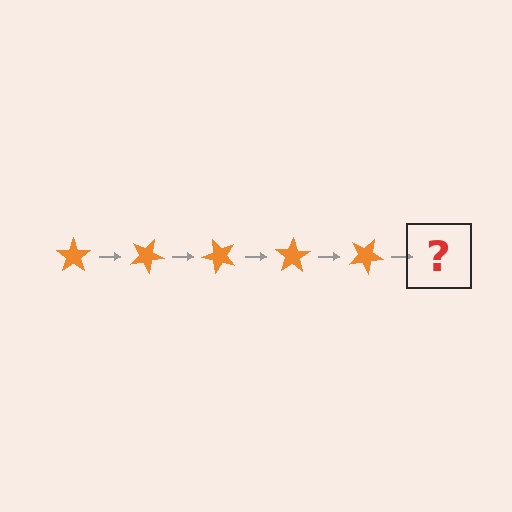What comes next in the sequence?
The next element should be an orange star rotated 125 degrees.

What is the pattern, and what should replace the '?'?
The pattern is that the star rotates 25 degrees each step. The '?' should be an orange star rotated 125 degrees.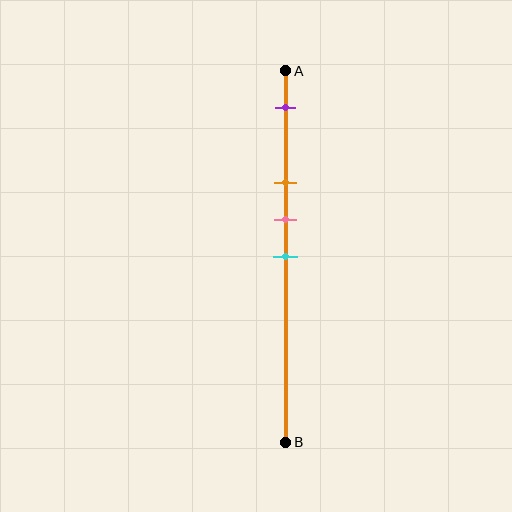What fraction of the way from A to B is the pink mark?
The pink mark is approximately 40% (0.4) of the way from A to B.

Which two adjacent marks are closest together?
The pink and cyan marks are the closest adjacent pair.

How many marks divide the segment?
There are 4 marks dividing the segment.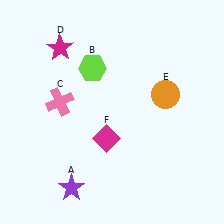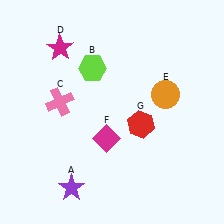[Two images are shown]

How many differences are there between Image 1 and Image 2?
There is 1 difference between the two images.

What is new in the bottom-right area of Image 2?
A red hexagon (G) was added in the bottom-right area of Image 2.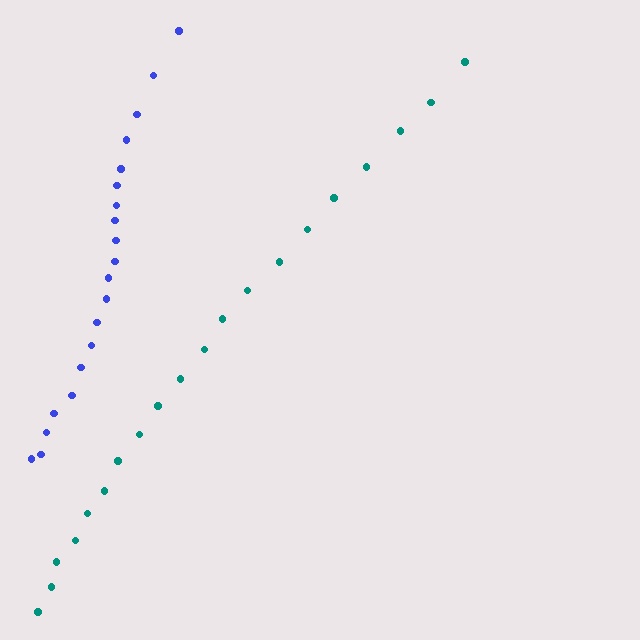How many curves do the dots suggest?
There are 2 distinct paths.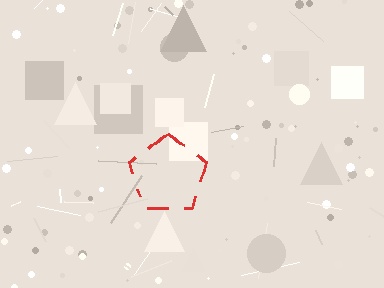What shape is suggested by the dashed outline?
The dashed outline suggests a pentagon.